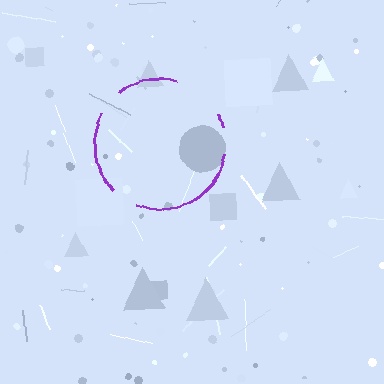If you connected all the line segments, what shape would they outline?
They would outline a circle.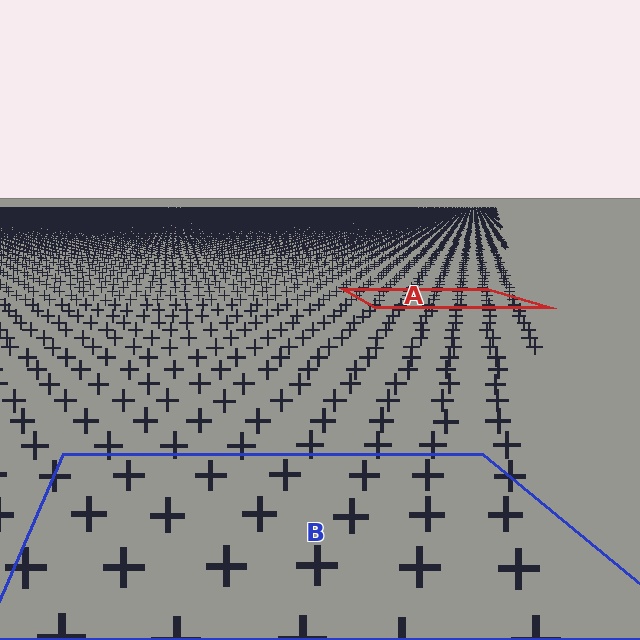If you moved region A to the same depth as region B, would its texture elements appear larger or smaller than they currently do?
They would appear larger. At a closer depth, the same texture elements are projected at a bigger on-screen size.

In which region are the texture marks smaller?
The texture marks are smaller in region A, because it is farther away.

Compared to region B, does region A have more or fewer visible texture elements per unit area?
Region A has more texture elements per unit area — they are packed more densely because it is farther away.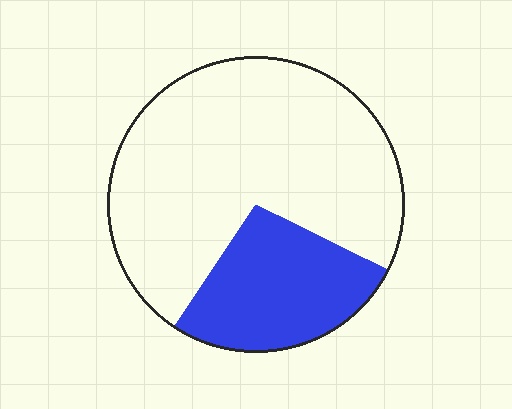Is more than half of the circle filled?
No.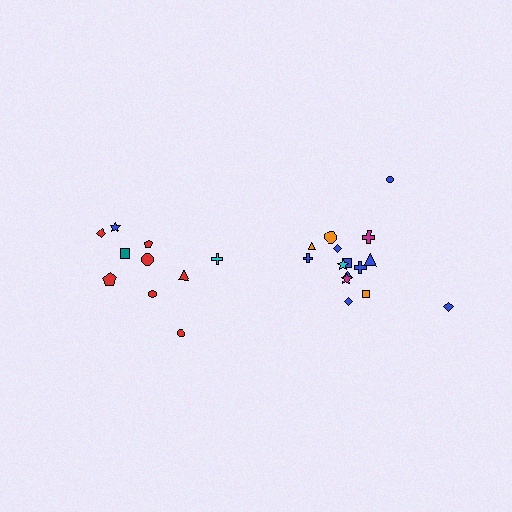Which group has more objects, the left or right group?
The right group.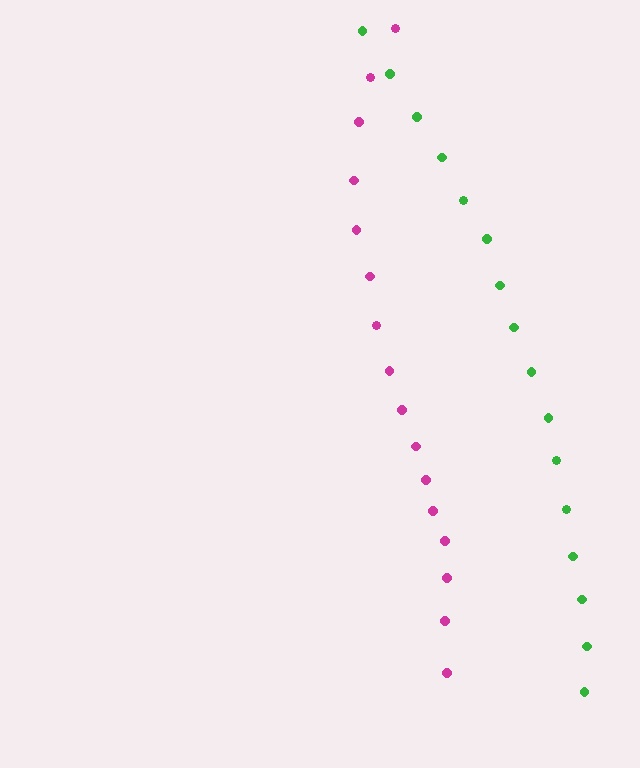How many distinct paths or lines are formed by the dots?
There are 2 distinct paths.